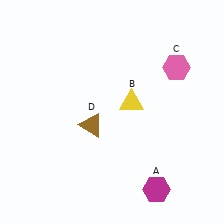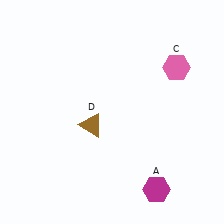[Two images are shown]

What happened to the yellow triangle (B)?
The yellow triangle (B) was removed in Image 2. It was in the top-right area of Image 1.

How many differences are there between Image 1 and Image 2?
There is 1 difference between the two images.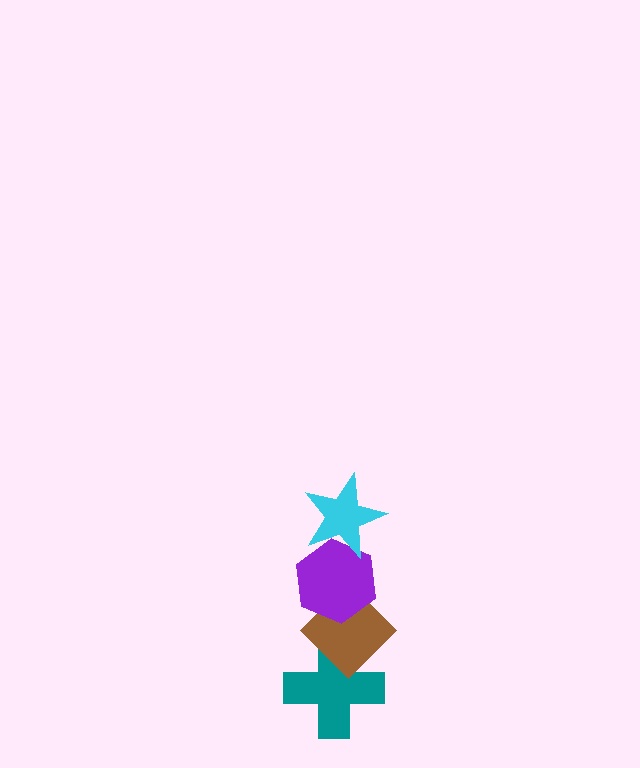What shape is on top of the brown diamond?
The purple hexagon is on top of the brown diamond.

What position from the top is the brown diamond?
The brown diamond is 3rd from the top.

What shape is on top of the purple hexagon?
The cyan star is on top of the purple hexagon.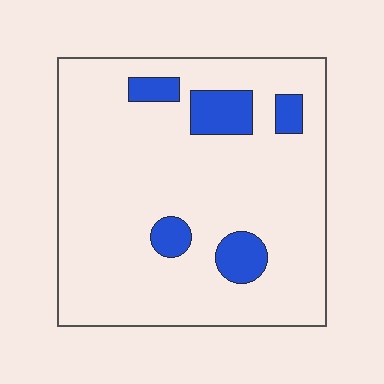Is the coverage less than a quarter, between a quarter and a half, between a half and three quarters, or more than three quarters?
Less than a quarter.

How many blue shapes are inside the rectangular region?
5.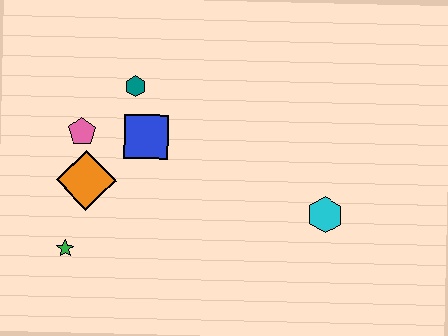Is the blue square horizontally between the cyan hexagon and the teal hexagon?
Yes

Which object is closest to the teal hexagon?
The blue square is closest to the teal hexagon.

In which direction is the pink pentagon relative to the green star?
The pink pentagon is above the green star.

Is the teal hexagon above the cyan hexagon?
Yes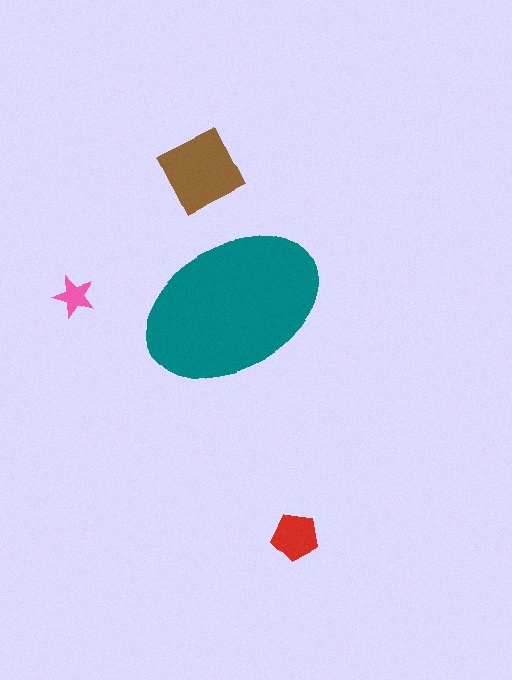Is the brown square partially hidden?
No, the brown square is fully visible.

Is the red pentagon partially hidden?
No, the red pentagon is fully visible.